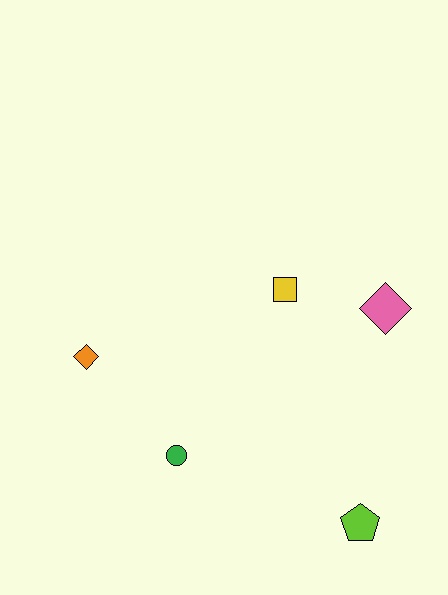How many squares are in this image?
There is 1 square.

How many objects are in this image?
There are 5 objects.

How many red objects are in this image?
There are no red objects.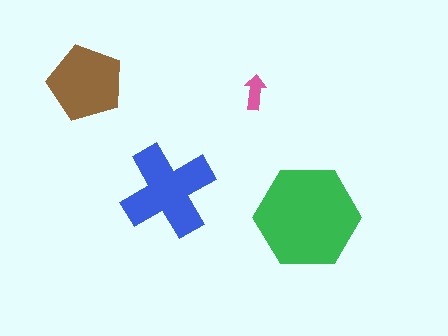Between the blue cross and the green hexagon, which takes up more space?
The green hexagon.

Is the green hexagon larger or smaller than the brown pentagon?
Larger.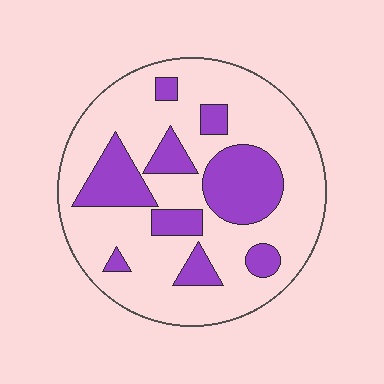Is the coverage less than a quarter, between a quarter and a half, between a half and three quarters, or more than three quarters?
Between a quarter and a half.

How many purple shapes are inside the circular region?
9.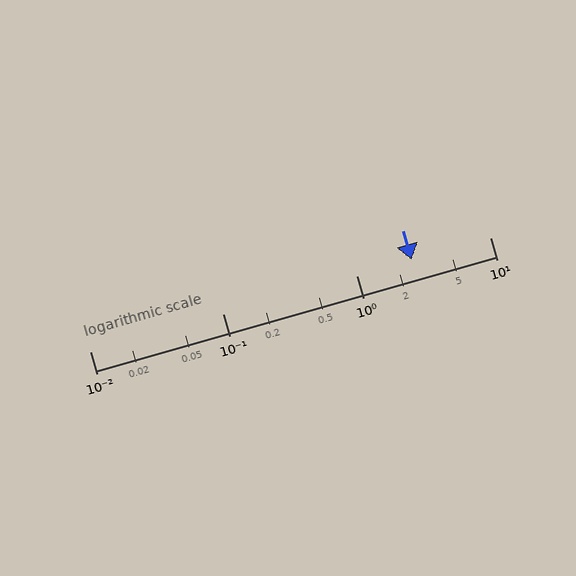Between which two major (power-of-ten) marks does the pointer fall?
The pointer is between 1 and 10.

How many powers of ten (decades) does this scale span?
The scale spans 3 decades, from 0.01 to 10.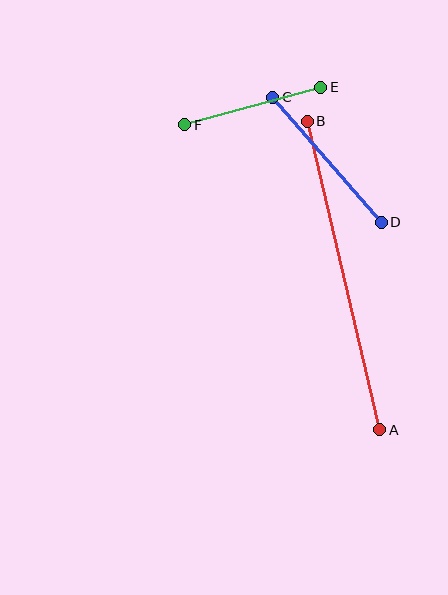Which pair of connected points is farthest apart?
Points A and B are farthest apart.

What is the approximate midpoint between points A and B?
The midpoint is at approximately (343, 275) pixels.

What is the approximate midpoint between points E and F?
The midpoint is at approximately (253, 106) pixels.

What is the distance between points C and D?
The distance is approximately 165 pixels.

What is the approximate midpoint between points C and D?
The midpoint is at approximately (327, 160) pixels.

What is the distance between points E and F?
The distance is approximately 141 pixels.